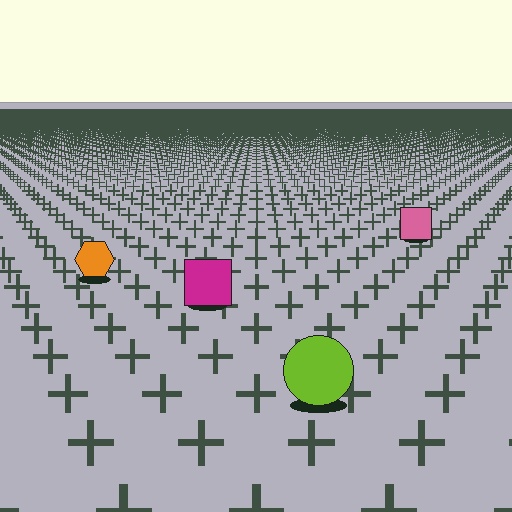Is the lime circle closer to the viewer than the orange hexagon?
Yes. The lime circle is closer — you can tell from the texture gradient: the ground texture is coarser near it.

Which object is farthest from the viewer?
The pink square is farthest from the viewer. It appears smaller and the ground texture around it is denser.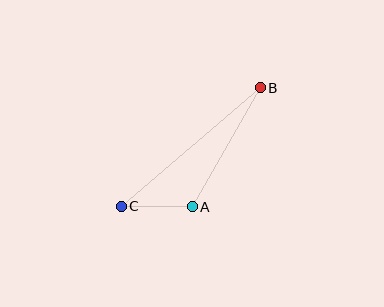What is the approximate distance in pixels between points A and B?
The distance between A and B is approximately 137 pixels.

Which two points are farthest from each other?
Points B and C are farthest from each other.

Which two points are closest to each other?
Points A and C are closest to each other.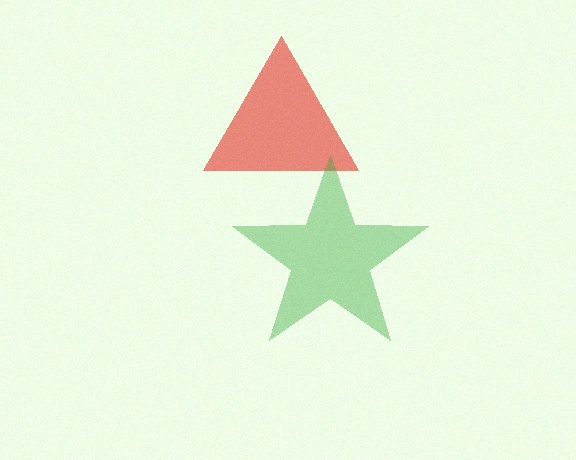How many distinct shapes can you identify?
There are 2 distinct shapes: a red triangle, a green star.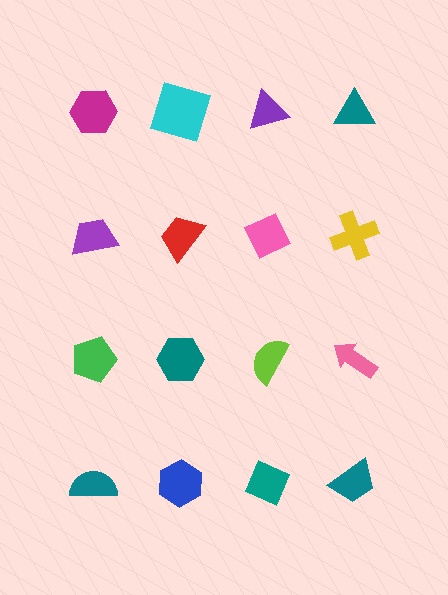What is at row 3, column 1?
A green pentagon.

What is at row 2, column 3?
A pink diamond.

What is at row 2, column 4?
A yellow cross.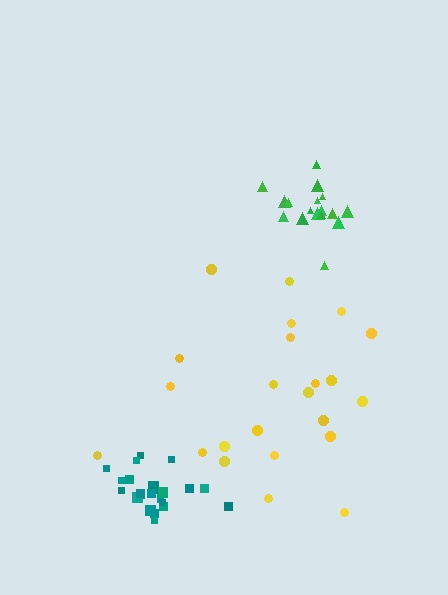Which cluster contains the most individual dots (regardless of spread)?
Yellow (23).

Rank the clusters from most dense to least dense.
teal, green, yellow.